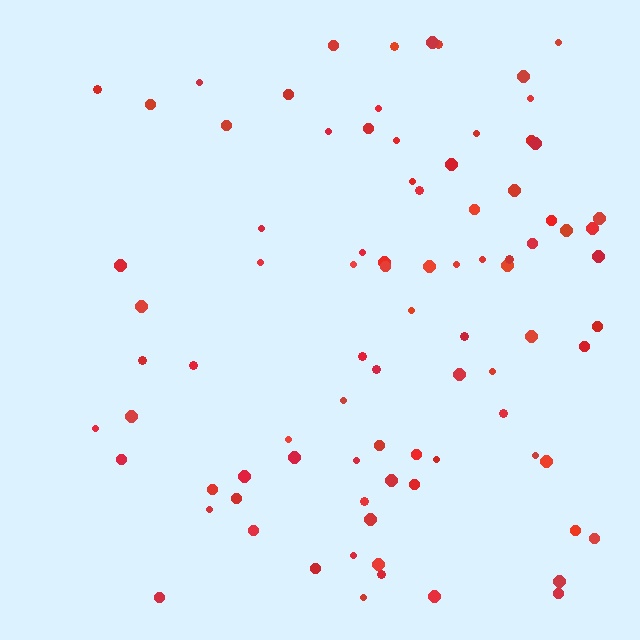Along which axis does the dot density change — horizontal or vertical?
Horizontal.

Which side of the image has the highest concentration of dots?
The right.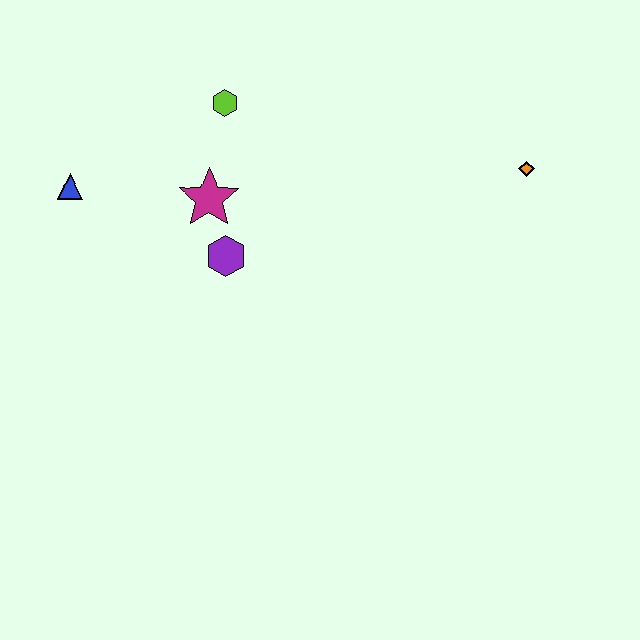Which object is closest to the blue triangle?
The magenta star is closest to the blue triangle.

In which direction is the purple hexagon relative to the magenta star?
The purple hexagon is below the magenta star.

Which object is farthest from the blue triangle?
The orange diamond is farthest from the blue triangle.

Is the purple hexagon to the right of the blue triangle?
Yes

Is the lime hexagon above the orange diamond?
Yes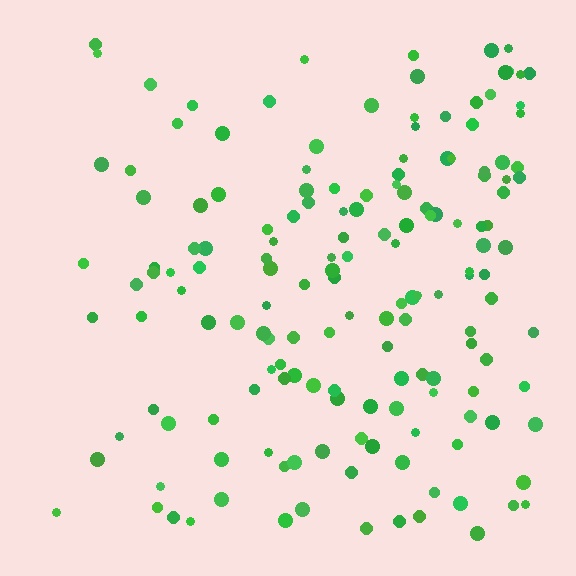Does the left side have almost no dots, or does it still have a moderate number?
Still a moderate number, just noticeably fewer than the right.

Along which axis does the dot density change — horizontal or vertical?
Horizontal.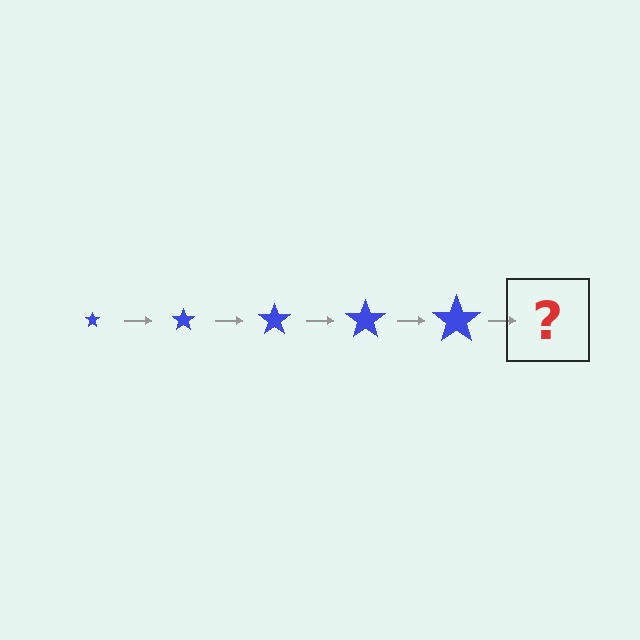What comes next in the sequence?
The next element should be a blue star, larger than the previous one.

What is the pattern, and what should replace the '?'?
The pattern is that the star gets progressively larger each step. The '?' should be a blue star, larger than the previous one.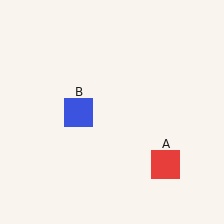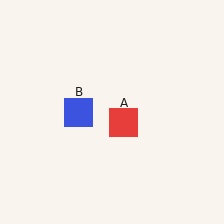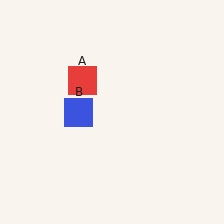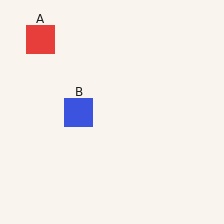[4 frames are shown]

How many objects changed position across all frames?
1 object changed position: red square (object A).